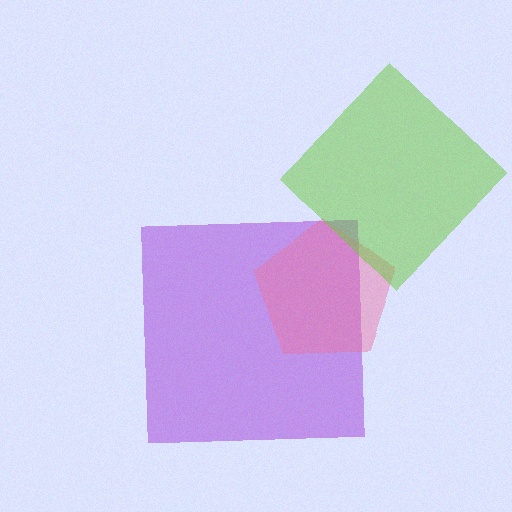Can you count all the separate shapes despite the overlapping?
Yes, there are 3 separate shapes.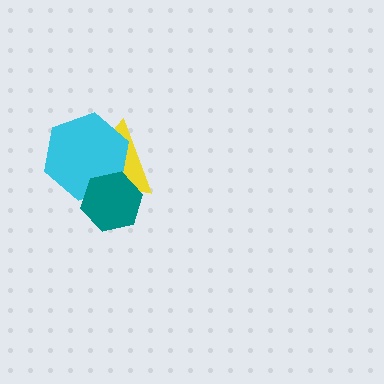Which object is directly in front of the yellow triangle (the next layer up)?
The cyan hexagon is directly in front of the yellow triangle.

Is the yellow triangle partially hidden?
Yes, it is partially covered by another shape.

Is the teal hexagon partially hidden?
No, no other shape covers it.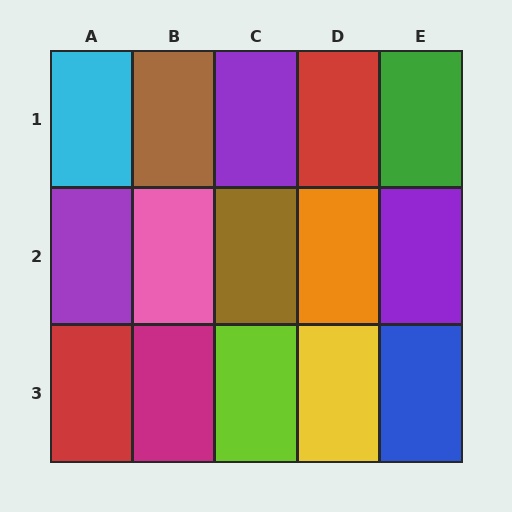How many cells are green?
1 cell is green.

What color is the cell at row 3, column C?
Lime.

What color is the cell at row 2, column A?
Purple.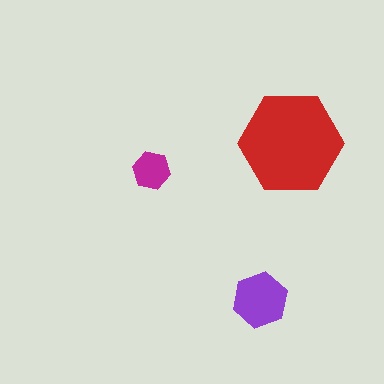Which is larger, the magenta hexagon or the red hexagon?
The red one.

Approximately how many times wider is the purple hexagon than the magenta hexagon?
About 1.5 times wider.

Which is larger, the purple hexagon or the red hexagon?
The red one.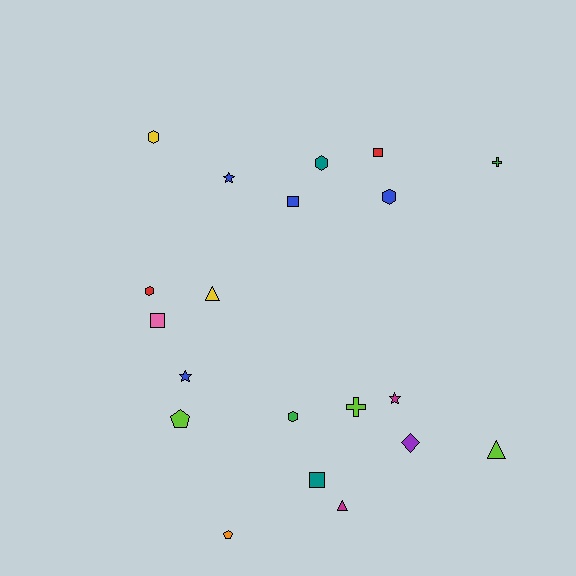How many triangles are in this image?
There are 3 triangles.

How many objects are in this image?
There are 20 objects.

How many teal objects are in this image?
There are 2 teal objects.